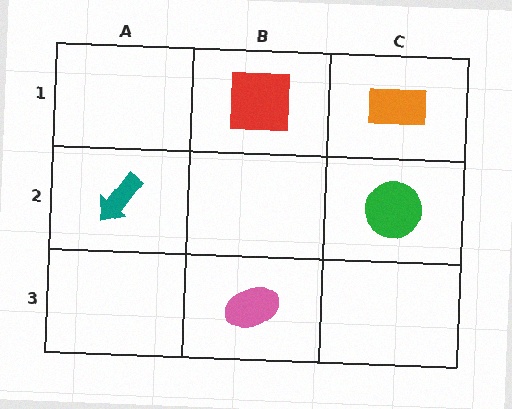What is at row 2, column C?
A green circle.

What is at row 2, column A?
A teal arrow.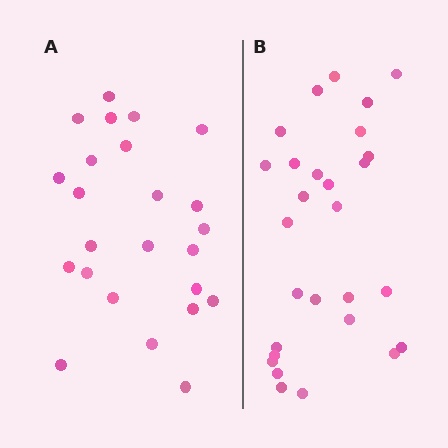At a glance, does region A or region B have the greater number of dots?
Region B (the right region) has more dots.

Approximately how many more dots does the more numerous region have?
Region B has about 4 more dots than region A.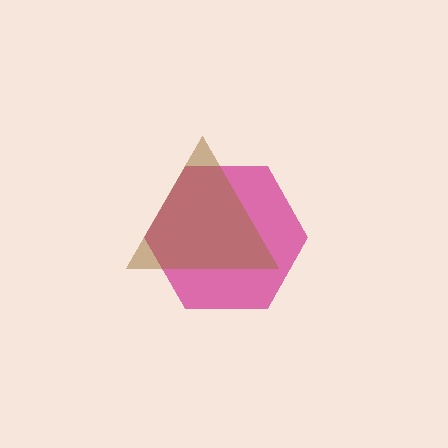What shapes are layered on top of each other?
The layered shapes are: a magenta hexagon, a brown triangle.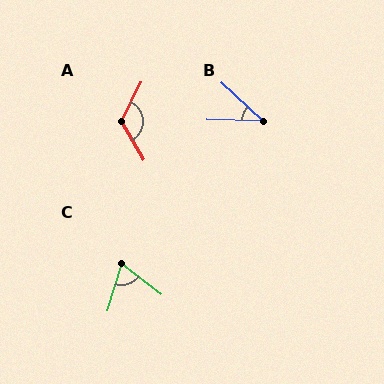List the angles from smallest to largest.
B (41°), C (70°), A (123°).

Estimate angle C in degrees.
Approximately 70 degrees.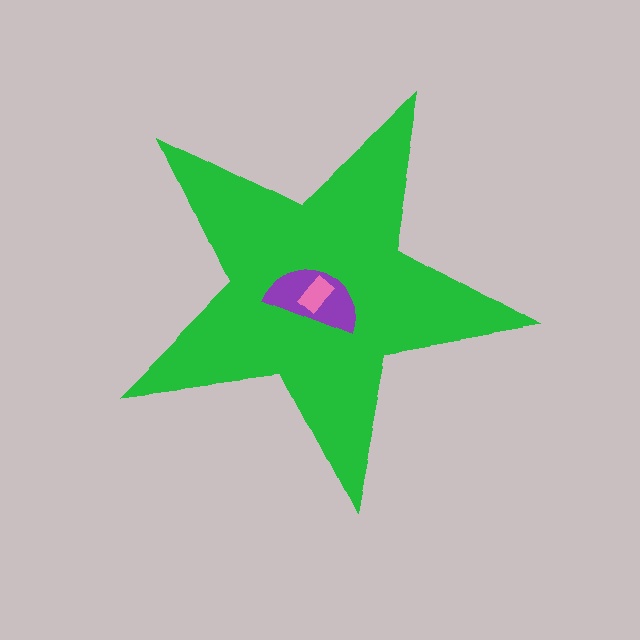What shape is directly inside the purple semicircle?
The pink rectangle.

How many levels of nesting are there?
3.